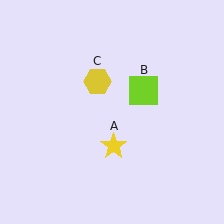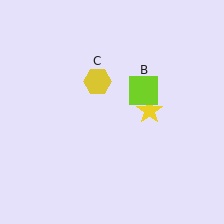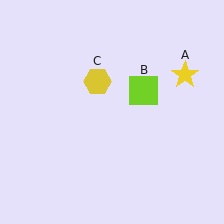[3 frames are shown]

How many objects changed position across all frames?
1 object changed position: yellow star (object A).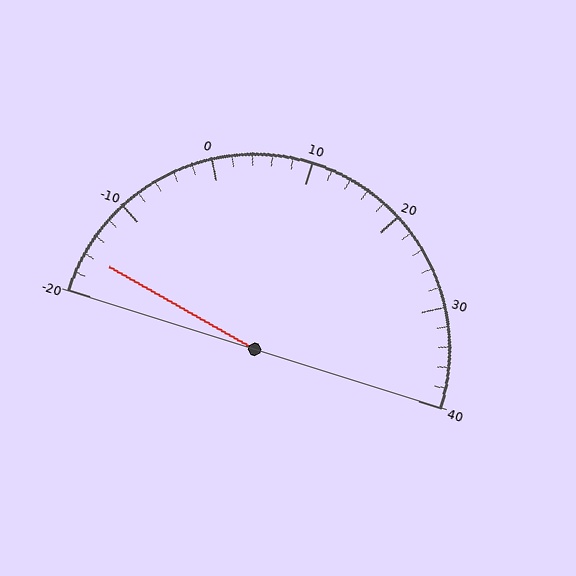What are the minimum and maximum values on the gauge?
The gauge ranges from -20 to 40.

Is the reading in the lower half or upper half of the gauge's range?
The reading is in the lower half of the range (-20 to 40).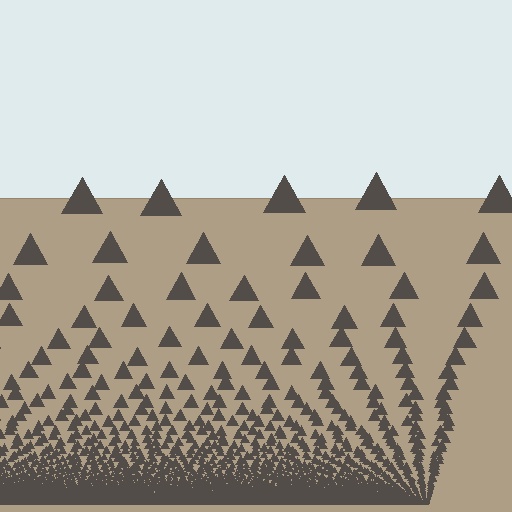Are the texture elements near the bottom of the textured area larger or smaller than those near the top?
Smaller. The gradient is inverted — elements near the bottom are smaller and denser.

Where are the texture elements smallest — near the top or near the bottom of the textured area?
Near the bottom.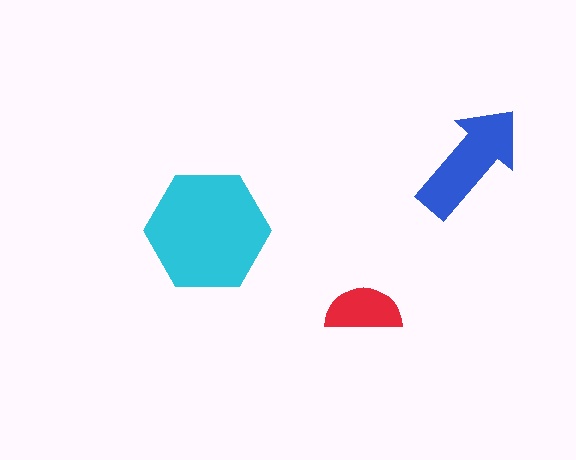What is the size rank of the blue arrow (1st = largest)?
2nd.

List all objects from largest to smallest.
The cyan hexagon, the blue arrow, the red semicircle.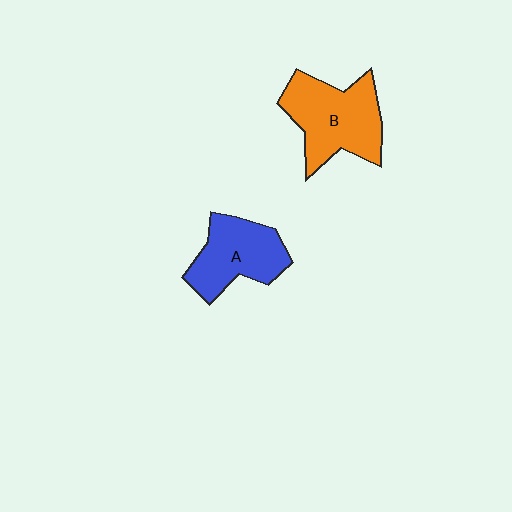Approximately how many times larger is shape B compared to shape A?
Approximately 1.2 times.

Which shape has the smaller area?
Shape A (blue).